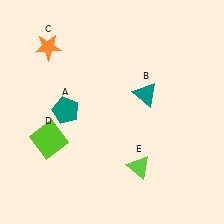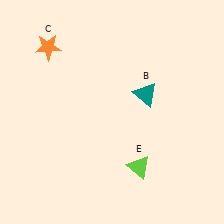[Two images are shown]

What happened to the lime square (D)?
The lime square (D) was removed in Image 2. It was in the bottom-left area of Image 1.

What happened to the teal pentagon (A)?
The teal pentagon (A) was removed in Image 2. It was in the top-left area of Image 1.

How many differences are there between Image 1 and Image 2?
There are 2 differences between the two images.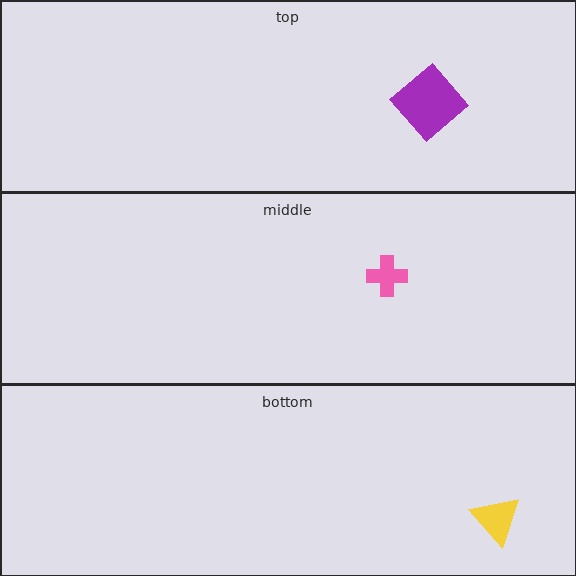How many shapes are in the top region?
1.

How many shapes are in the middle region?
1.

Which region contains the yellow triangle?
The bottom region.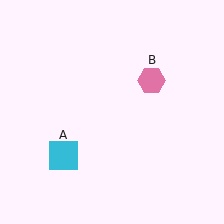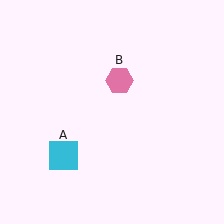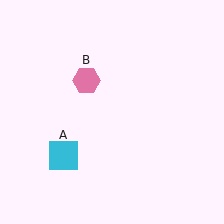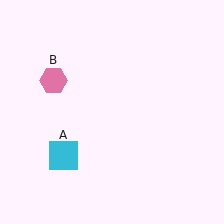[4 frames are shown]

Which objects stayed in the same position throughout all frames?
Cyan square (object A) remained stationary.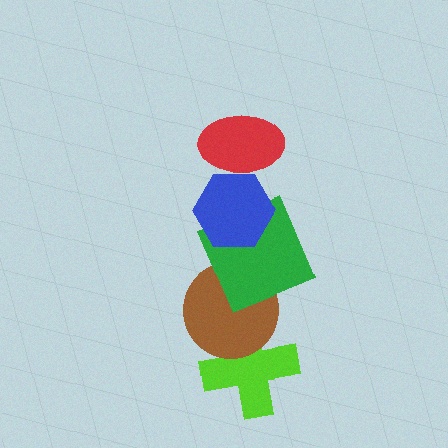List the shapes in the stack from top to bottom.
From top to bottom: the red ellipse, the blue hexagon, the green square, the brown circle, the lime cross.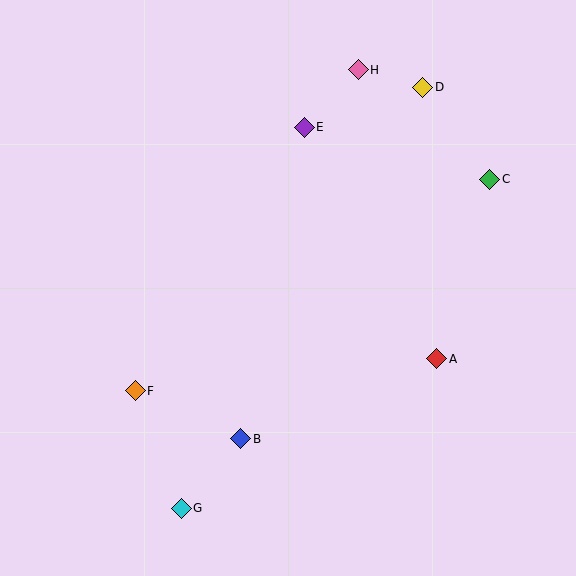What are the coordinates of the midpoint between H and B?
The midpoint between H and B is at (300, 254).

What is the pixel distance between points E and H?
The distance between E and H is 79 pixels.